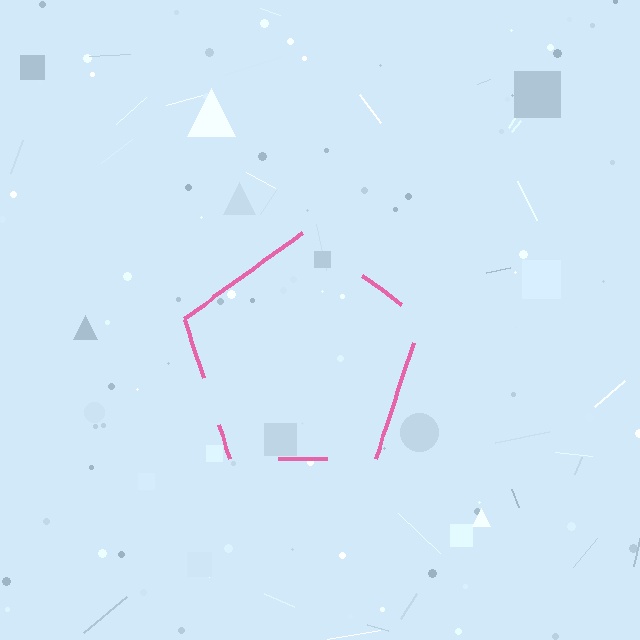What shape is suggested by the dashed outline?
The dashed outline suggests a pentagon.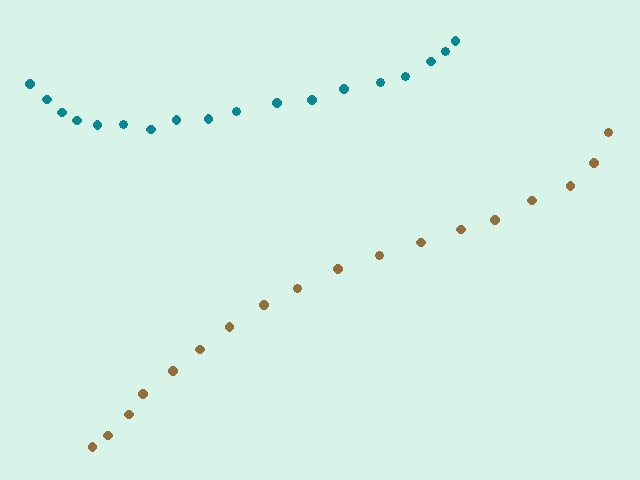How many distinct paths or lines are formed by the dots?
There are 2 distinct paths.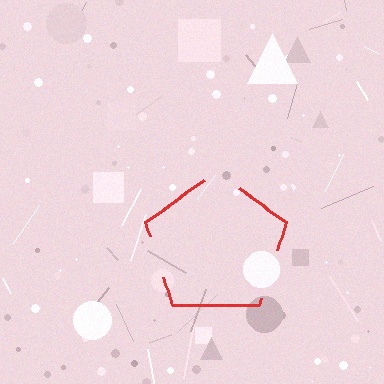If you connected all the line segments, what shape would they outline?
They would outline a pentagon.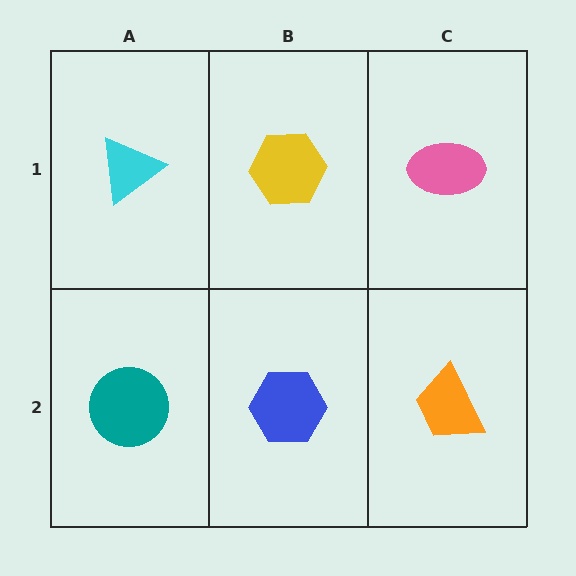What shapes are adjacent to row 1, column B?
A blue hexagon (row 2, column B), a cyan triangle (row 1, column A), a pink ellipse (row 1, column C).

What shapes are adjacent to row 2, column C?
A pink ellipse (row 1, column C), a blue hexagon (row 2, column B).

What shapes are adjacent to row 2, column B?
A yellow hexagon (row 1, column B), a teal circle (row 2, column A), an orange trapezoid (row 2, column C).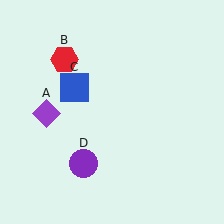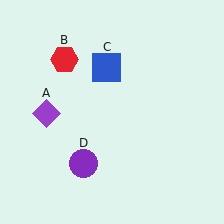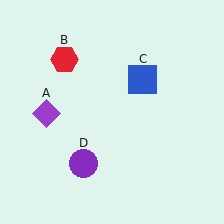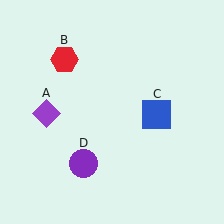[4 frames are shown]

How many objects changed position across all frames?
1 object changed position: blue square (object C).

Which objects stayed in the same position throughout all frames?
Purple diamond (object A) and red hexagon (object B) and purple circle (object D) remained stationary.